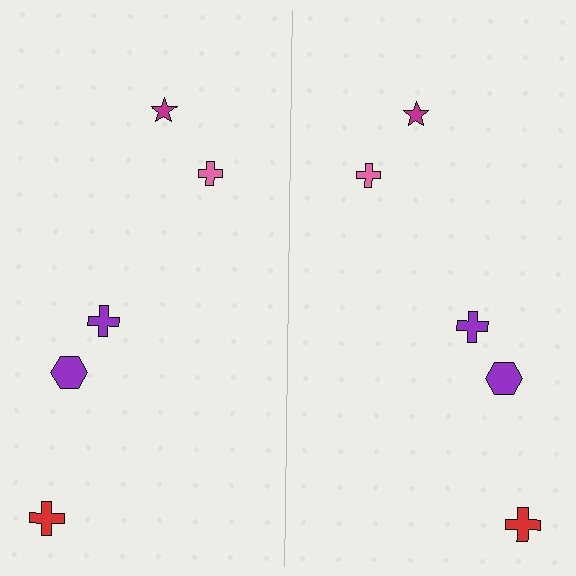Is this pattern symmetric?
Yes, this pattern has bilateral (reflection) symmetry.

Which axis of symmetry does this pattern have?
The pattern has a vertical axis of symmetry running through the center of the image.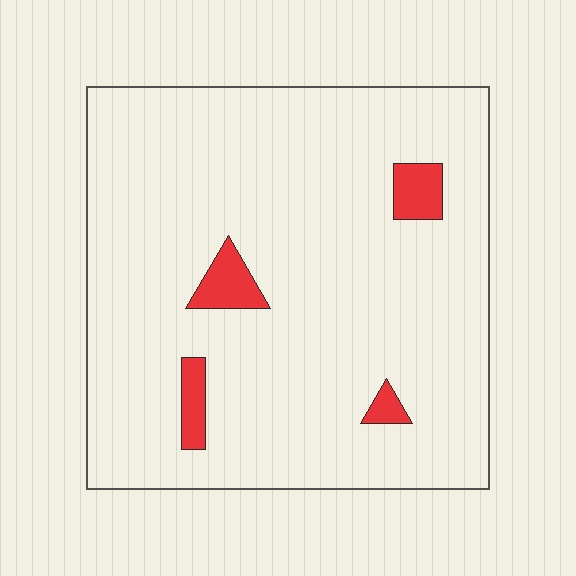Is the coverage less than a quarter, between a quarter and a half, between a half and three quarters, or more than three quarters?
Less than a quarter.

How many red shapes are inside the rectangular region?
4.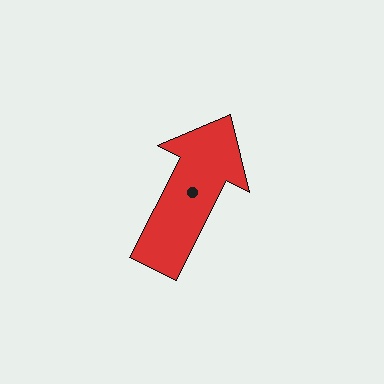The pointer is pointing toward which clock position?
Roughly 1 o'clock.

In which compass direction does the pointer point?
Northeast.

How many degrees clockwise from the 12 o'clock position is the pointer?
Approximately 27 degrees.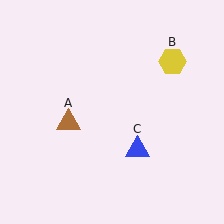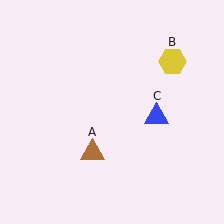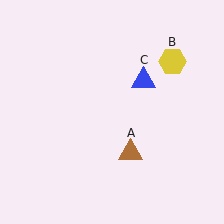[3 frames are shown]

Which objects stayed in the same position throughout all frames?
Yellow hexagon (object B) remained stationary.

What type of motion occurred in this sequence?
The brown triangle (object A), blue triangle (object C) rotated counterclockwise around the center of the scene.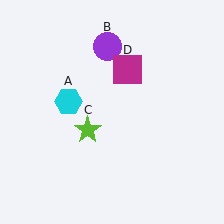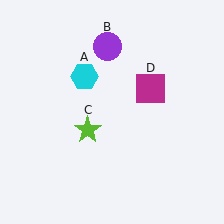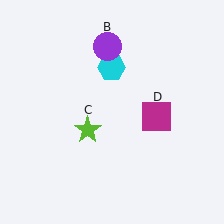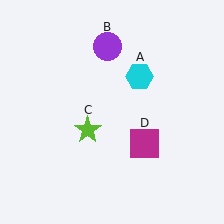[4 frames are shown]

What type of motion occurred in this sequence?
The cyan hexagon (object A), magenta square (object D) rotated clockwise around the center of the scene.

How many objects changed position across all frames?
2 objects changed position: cyan hexagon (object A), magenta square (object D).